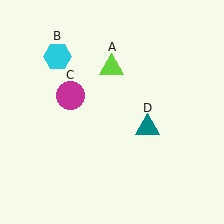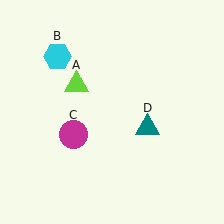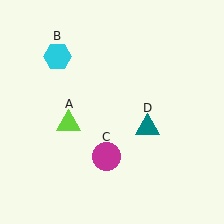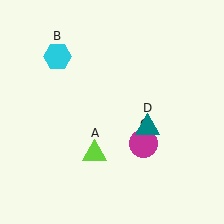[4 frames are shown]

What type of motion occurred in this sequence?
The lime triangle (object A), magenta circle (object C) rotated counterclockwise around the center of the scene.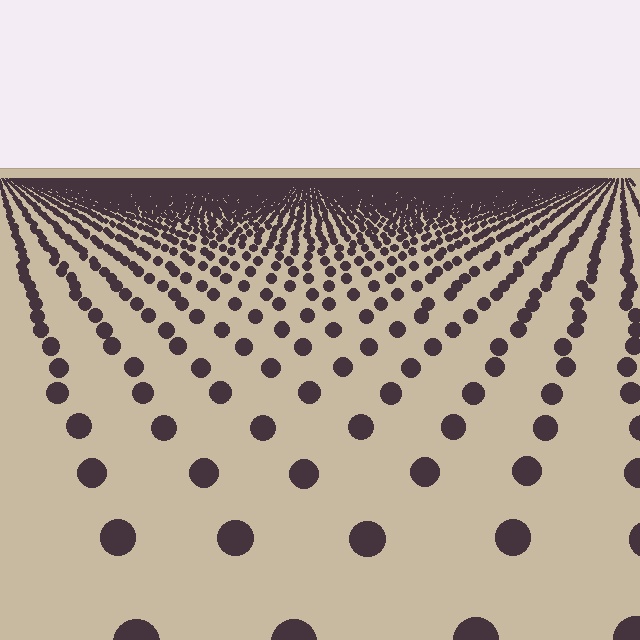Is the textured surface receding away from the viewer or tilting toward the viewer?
The surface is receding away from the viewer. Texture elements get smaller and denser toward the top.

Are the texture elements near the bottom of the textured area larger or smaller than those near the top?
Larger. Near the bottom, elements are closer to the viewer and appear at a bigger on-screen size.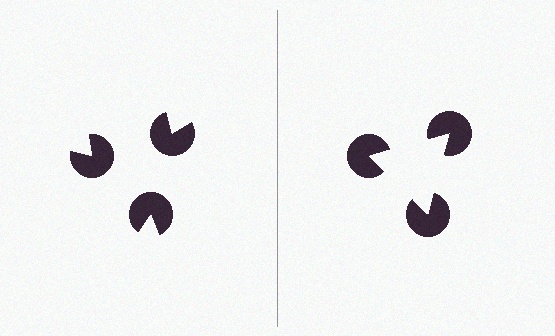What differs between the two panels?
The pac-man discs are positioned identically on both sides; only the wedge orientations differ. On the right they align to a triangle; on the left they are misaligned.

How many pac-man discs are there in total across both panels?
6 — 3 on each side.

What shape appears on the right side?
An illusory triangle.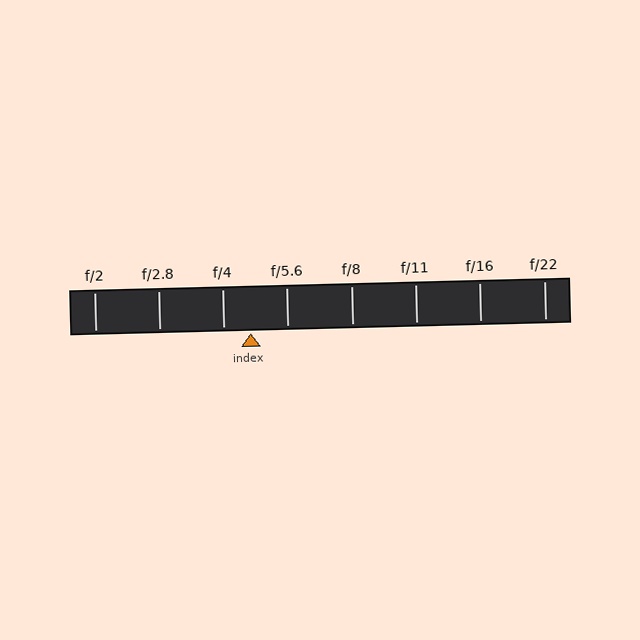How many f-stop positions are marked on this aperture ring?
There are 8 f-stop positions marked.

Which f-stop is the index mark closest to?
The index mark is closest to f/4.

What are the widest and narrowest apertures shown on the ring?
The widest aperture shown is f/2 and the narrowest is f/22.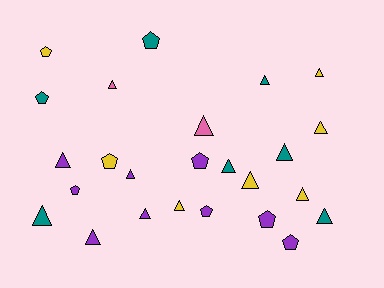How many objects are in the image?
There are 25 objects.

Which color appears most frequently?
Purple, with 9 objects.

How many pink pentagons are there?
There are no pink pentagons.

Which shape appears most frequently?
Triangle, with 16 objects.